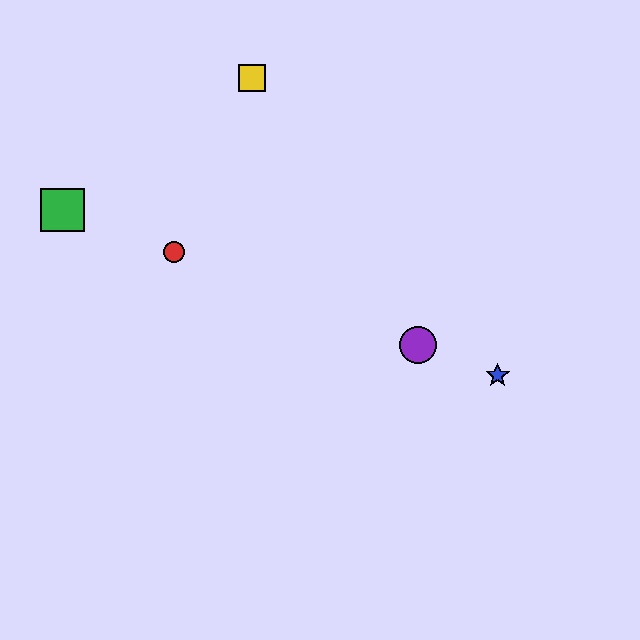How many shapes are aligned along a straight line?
4 shapes (the red circle, the blue star, the green square, the purple circle) are aligned along a straight line.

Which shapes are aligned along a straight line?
The red circle, the blue star, the green square, the purple circle are aligned along a straight line.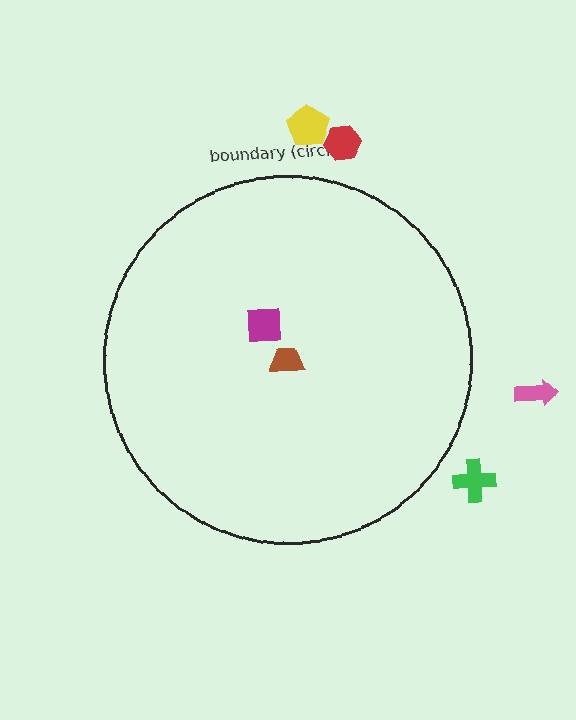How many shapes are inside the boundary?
2 inside, 4 outside.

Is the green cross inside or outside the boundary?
Outside.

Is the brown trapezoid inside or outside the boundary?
Inside.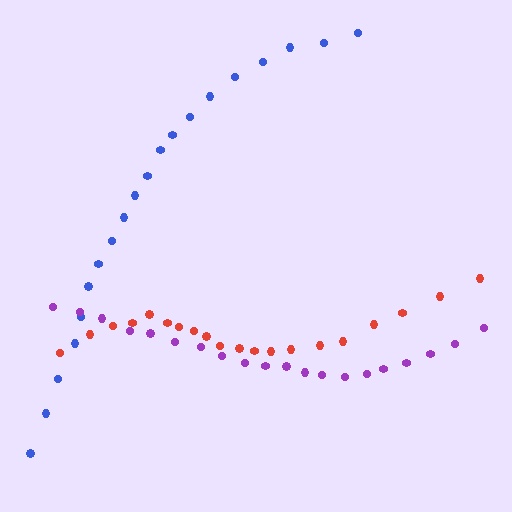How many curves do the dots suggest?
There are 3 distinct paths.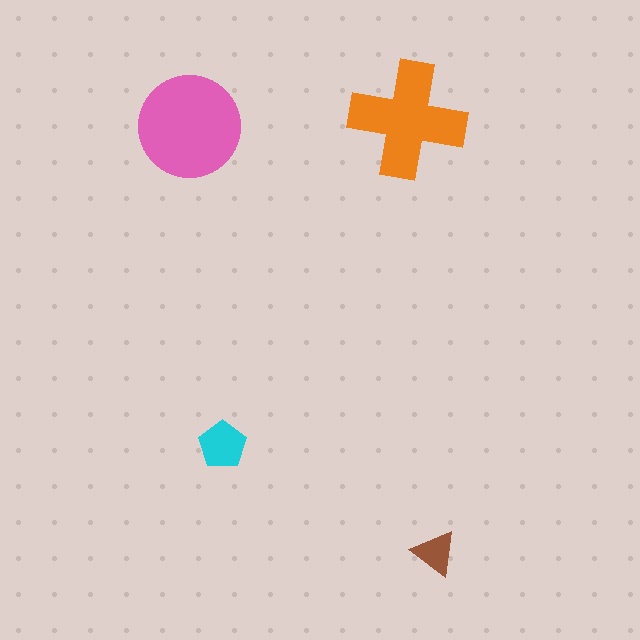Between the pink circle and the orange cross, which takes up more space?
The pink circle.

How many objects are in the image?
There are 4 objects in the image.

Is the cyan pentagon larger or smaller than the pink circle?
Smaller.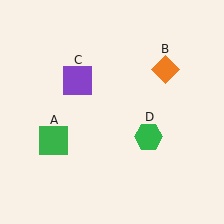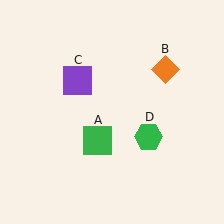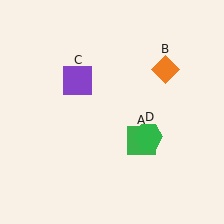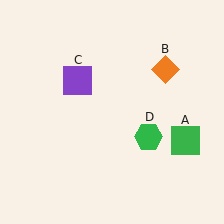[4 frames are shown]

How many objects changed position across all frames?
1 object changed position: green square (object A).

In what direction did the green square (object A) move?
The green square (object A) moved right.